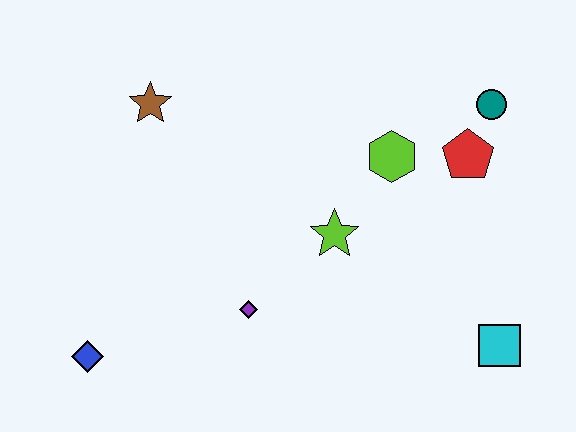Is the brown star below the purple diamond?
No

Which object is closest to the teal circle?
The red pentagon is closest to the teal circle.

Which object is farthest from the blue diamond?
The teal circle is farthest from the blue diamond.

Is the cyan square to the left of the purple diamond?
No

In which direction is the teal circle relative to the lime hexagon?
The teal circle is to the right of the lime hexagon.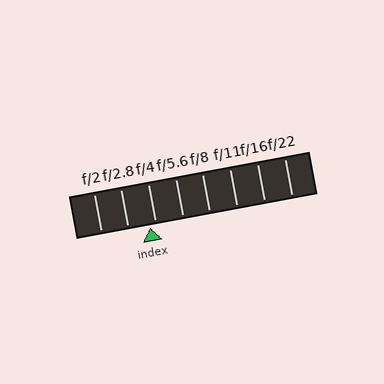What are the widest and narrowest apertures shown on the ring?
The widest aperture shown is f/2 and the narrowest is f/22.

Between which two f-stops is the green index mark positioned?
The index mark is between f/2.8 and f/4.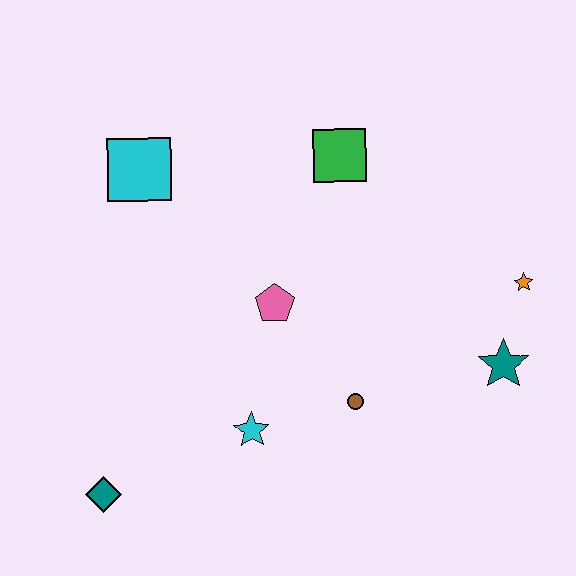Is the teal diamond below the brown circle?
Yes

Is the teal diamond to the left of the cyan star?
Yes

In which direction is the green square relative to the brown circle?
The green square is above the brown circle.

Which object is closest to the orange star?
The teal star is closest to the orange star.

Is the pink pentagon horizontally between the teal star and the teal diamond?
Yes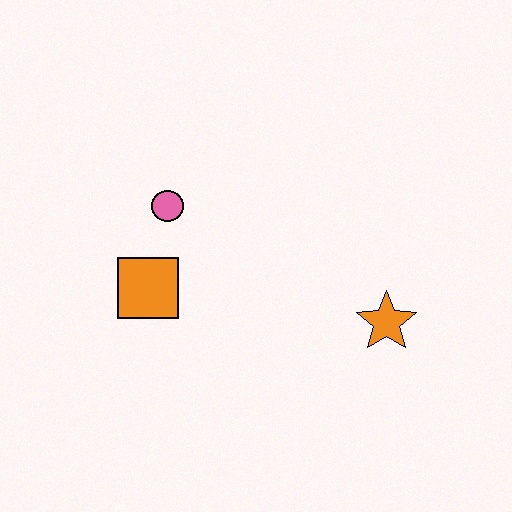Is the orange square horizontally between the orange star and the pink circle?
No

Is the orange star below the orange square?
Yes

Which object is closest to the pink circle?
The orange square is closest to the pink circle.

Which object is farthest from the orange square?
The orange star is farthest from the orange square.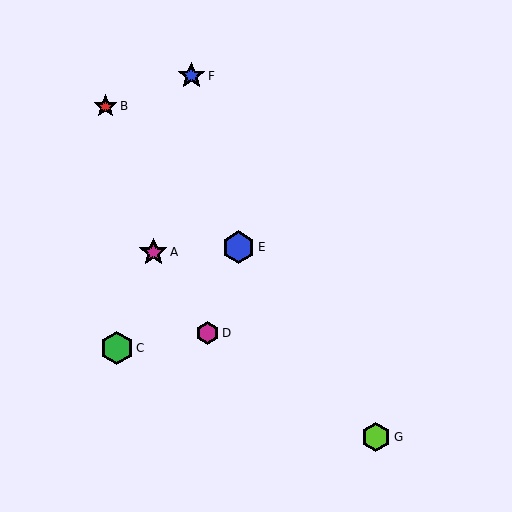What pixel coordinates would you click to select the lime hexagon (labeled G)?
Click at (376, 437) to select the lime hexagon G.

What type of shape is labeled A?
Shape A is a magenta star.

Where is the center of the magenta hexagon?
The center of the magenta hexagon is at (207, 333).